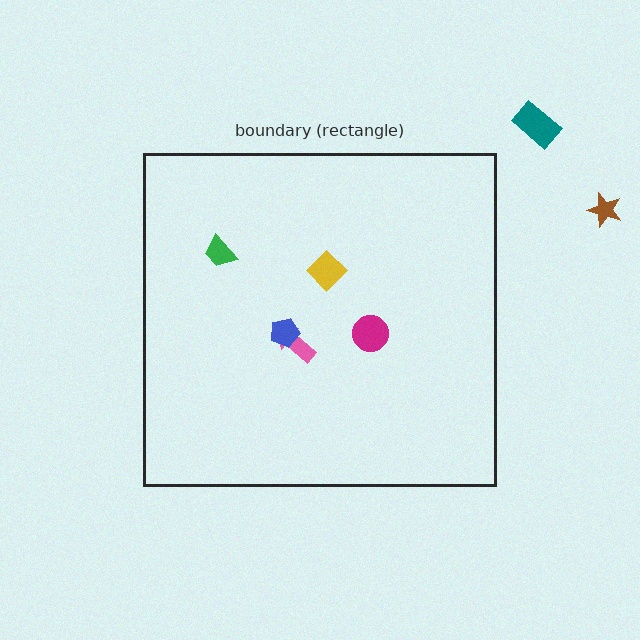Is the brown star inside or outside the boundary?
Outside.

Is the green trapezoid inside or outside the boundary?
Inside.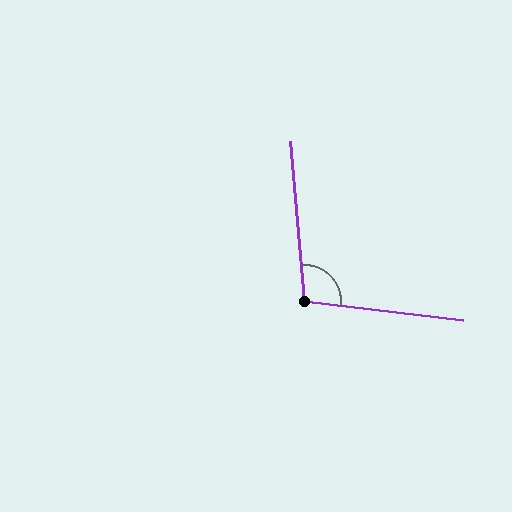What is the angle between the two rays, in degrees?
Approximately 102 degrees.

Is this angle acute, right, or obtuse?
It is obtuse.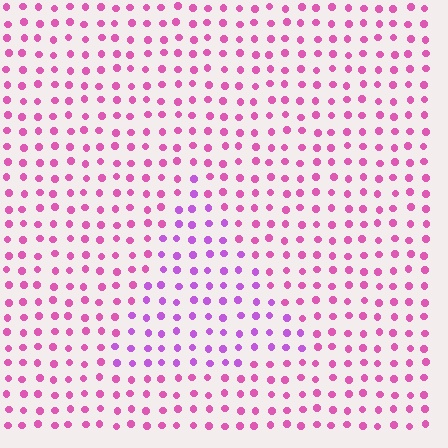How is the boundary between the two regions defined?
The boundary is defined purely by a slight shift in hue (about 32 degrees). Spacing, size, and orientation are identical on both sides.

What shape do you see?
I see a triangle.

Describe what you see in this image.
The image is filled with small pink elements in a uniform arrangement. A triangle-shaped region is visible where the elements are tinted to a slightly different hue, forming a subtle color boundary.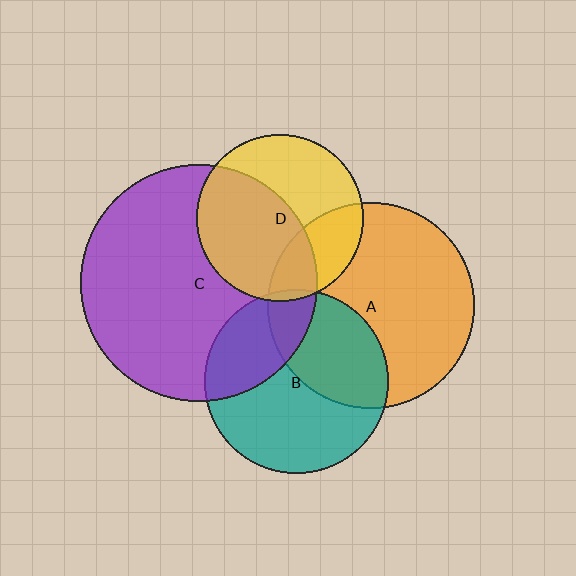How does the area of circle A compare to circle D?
Approximately 1.5 times.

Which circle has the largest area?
Circle C (purple).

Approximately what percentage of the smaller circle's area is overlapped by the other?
Approximately 40%.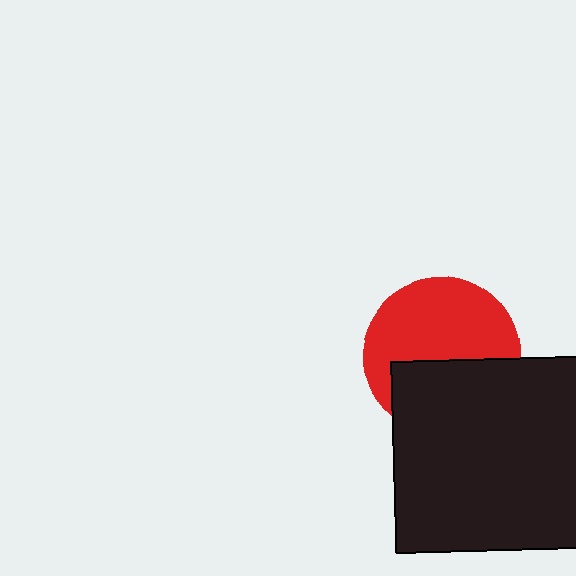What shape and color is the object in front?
The object in front is a black rectangle.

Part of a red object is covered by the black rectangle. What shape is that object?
It is a circle.